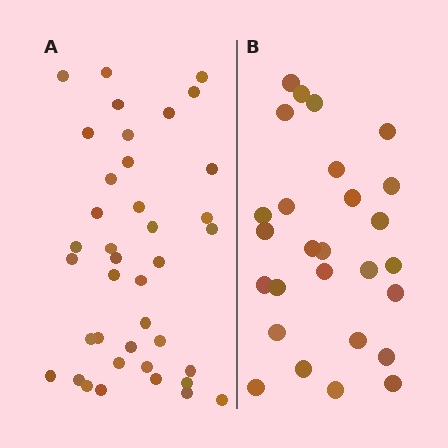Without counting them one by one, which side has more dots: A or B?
Region A (the left region) has more dots.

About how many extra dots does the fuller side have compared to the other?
Region A has roughly 12 or so more dots than region B.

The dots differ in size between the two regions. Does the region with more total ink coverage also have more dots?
No. Region B has more total ink coverage because its dots are larger, but region A actually contains more individual dots. Total area can be misleading — the number of items is what matters here.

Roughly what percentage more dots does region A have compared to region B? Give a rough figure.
About 45% more.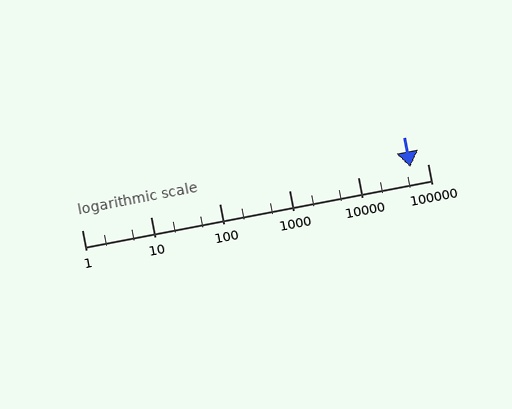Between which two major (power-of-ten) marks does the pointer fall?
The pointer is between 10000 and 100000.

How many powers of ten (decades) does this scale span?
The scale spans 5 decades, from 1 to 100000.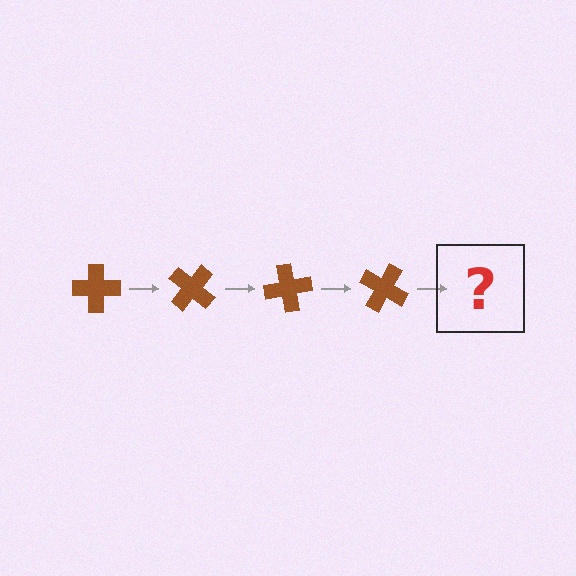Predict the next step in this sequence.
The next step is a brown cross rotated 160 degrees.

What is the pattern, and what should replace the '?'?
The pattern is that the cross rotates 40 degrees each step. The '?' should be a brown cross rotated 160 degrees.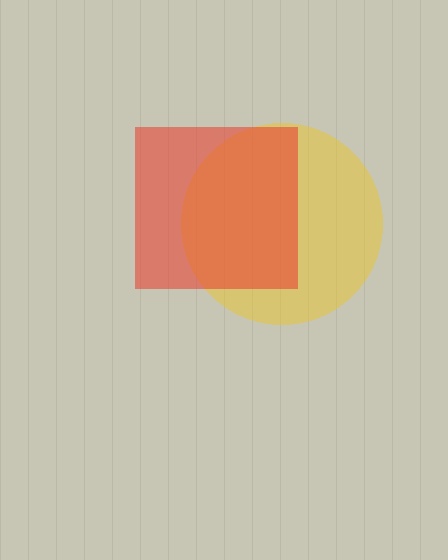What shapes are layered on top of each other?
The layered shapes are: a yellow circle, a red square.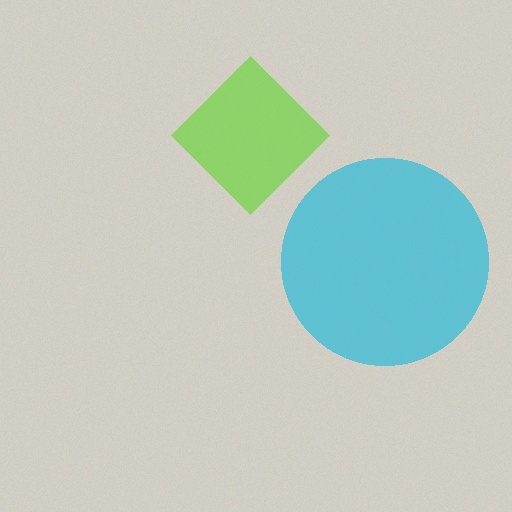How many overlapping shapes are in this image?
There are 2 overlapping shapes in the image.